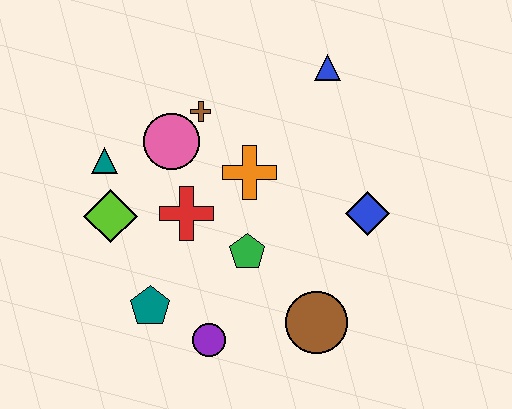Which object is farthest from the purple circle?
The blue triangle is farthest from the purple circle.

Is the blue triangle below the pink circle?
No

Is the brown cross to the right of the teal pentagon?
Yes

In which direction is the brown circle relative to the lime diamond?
The brown circle is to the right of the lime diamond.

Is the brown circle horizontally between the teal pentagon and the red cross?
No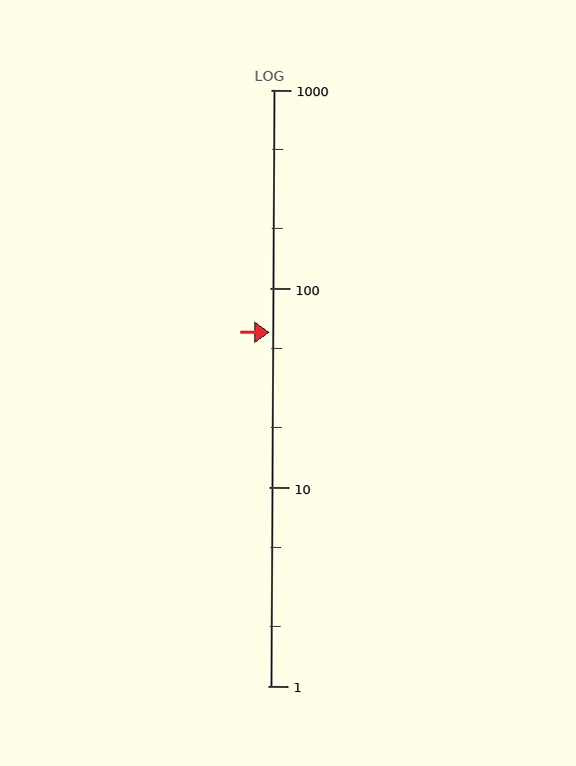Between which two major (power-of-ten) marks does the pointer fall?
The pointer is between 10 and 100.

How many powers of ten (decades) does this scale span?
The scale spans 3 decades, from 1 to 1000.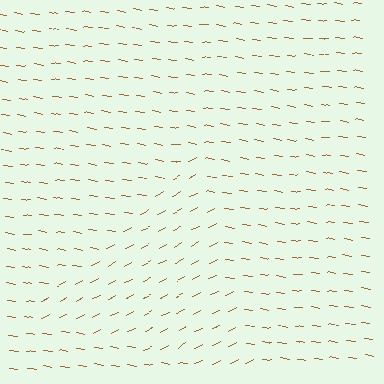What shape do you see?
I see a triangle.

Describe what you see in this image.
The image is filled with small brown line segments. A triangle region in the image has lines oriented differently from the surrounding lines, creating a visible texture boundary.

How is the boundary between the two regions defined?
The boundary is defined purely by a change in line orientation (approximately 36 degrees difference). All lines are the same color and thickness.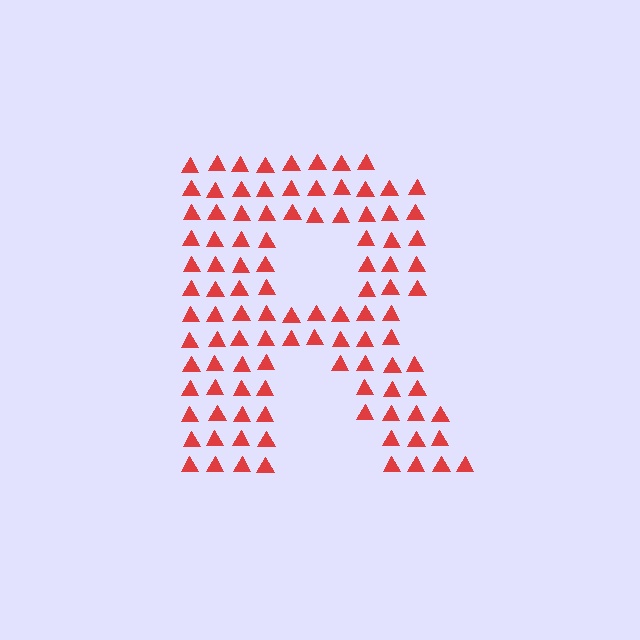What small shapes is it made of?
It is made of small triangles.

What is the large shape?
The large shape is the letter R.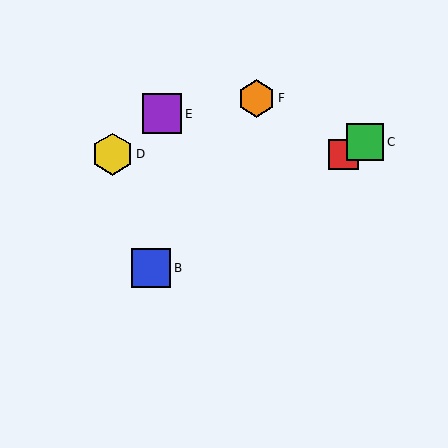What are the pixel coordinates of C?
Object C is at (365, 142).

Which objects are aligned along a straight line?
Objects A, B, C are aligned along a straight line.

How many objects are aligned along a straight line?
3 objects (A, B, C) are aligned along a straight line.